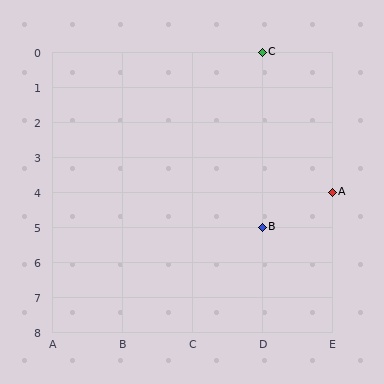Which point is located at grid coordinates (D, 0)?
Point C is at (D, 0).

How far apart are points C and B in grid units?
Points C and B are 5 rows apart.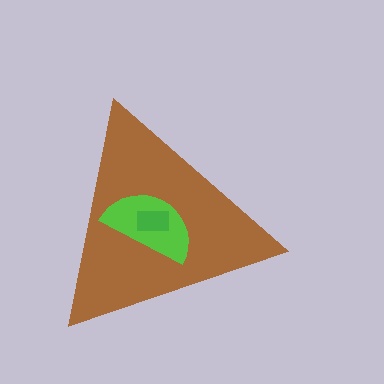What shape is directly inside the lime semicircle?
The green rectangle.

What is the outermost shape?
The brown triangle.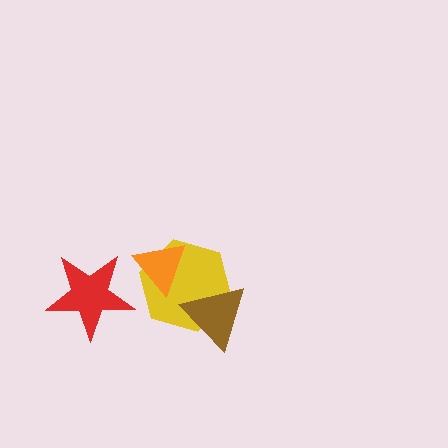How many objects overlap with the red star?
0 objects overlap with the red star.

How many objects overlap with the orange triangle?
1 object overlaps with the orange triangle.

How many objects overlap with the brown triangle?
1 object overlaps with the brown triangle.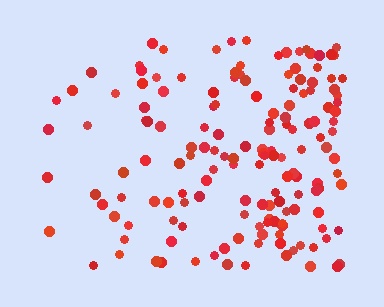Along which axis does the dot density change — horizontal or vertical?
Horizontal.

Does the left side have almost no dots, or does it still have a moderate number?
Still a moderate number, just noticeably fewer than the right.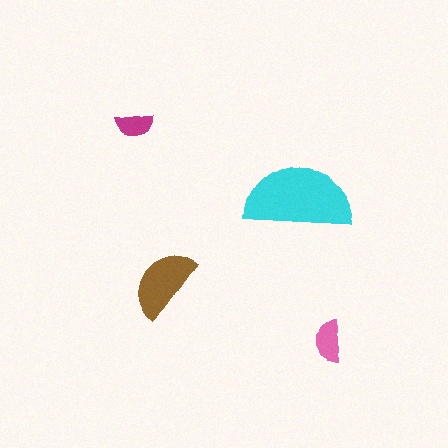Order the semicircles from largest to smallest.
the cyan one, the brown one, the pink one, the magenta one.